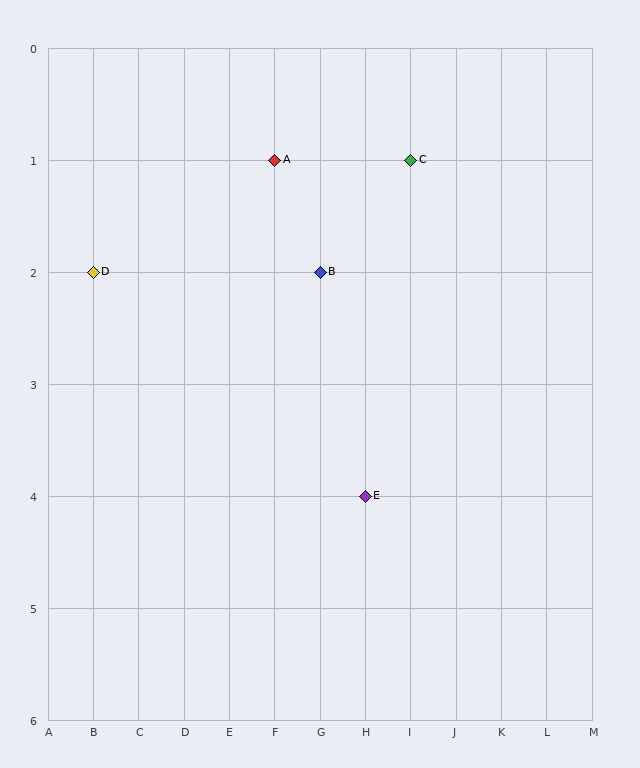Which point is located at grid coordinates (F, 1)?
Point A is at (F, 1).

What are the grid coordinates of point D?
Point D is at grid coordinates (B, 2).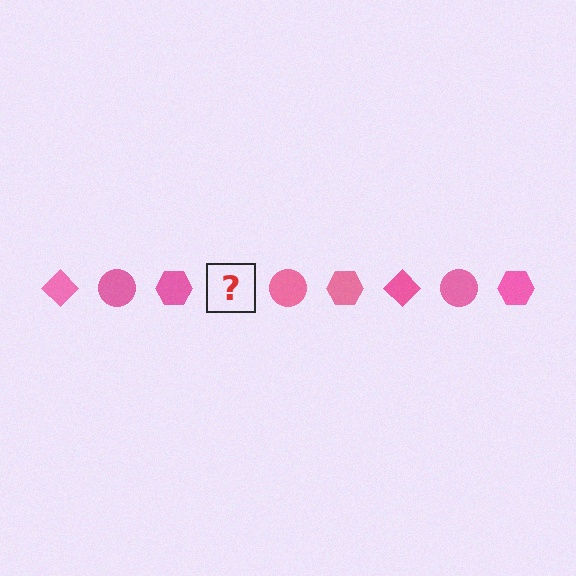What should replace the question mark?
The question mark should be replaced with a pink diamond.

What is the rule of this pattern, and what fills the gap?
The rule is that the pattern cycles through diamond, circle, hexagon shapes in pink. The gap should be filled with a pink diamond.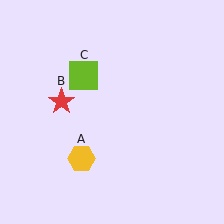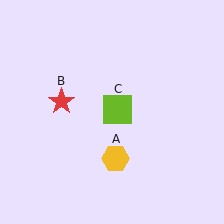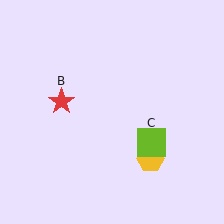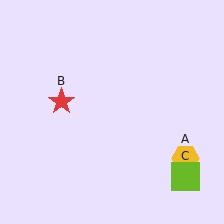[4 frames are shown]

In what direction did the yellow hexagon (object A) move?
The yellow hexagon (object A) moved right.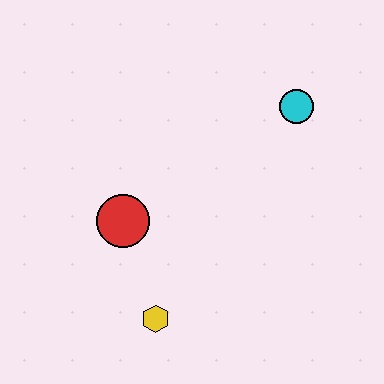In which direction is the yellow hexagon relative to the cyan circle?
The yellow hexagon is below the cyan circle.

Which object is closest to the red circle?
The yellow hexagon is closest to the red circle.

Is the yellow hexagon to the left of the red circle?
No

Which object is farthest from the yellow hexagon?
The cyan circle is farthest from the yellow hexagon.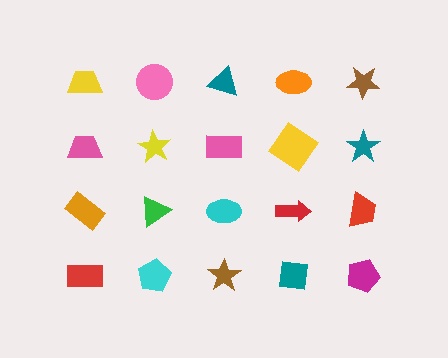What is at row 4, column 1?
A red rectangle.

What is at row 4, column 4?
A teal square.